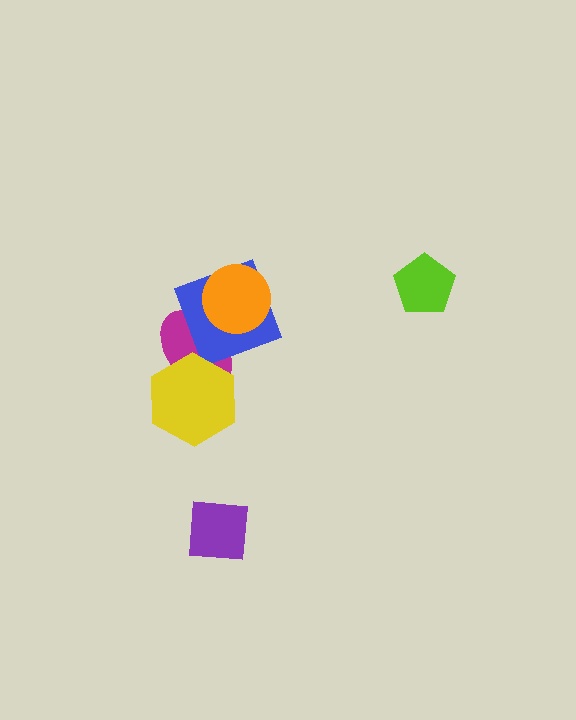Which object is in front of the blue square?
The orange circle is in front of the blue square.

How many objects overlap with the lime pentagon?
0 objects overlap with the lime pentagon.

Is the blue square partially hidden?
Yes, it is partially covered by another shape.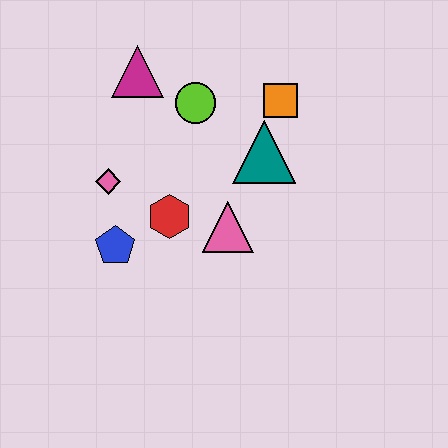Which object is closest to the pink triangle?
The red hexagon is closest to the pink triangle.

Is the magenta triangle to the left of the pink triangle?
Yes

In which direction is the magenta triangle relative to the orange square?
The magenta triangle is to the left of the orange square.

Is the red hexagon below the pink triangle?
No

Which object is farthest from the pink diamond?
The orange square is farthest from the pink diamond.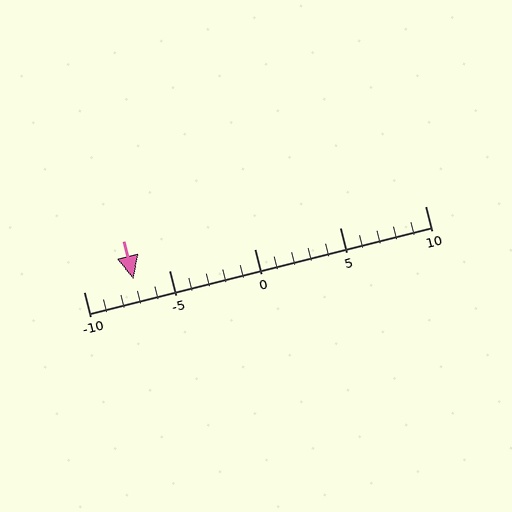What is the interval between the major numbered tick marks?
The major tick marks are spaced 5 units apart.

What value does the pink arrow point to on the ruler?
The pink arrow points to approximately -7.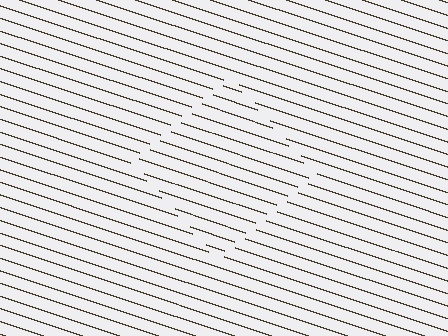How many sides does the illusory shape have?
4 sides — the line-ends trace a square.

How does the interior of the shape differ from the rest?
The interior of the shape contains the same grating, shifted by half a period — the contour is defined by the phase discontinuity where line-ends from the inner and outer gratings abut.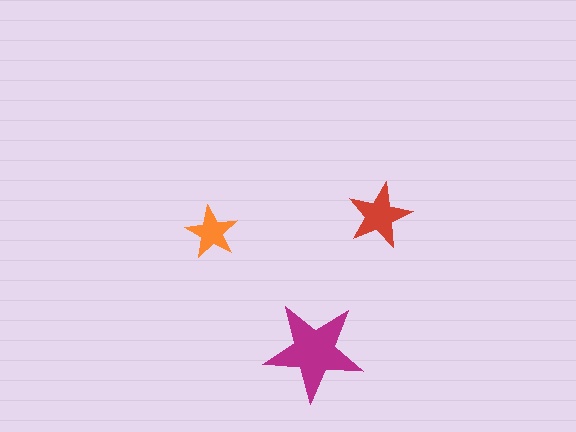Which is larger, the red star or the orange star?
The red one.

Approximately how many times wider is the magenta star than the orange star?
About 2 times wider.